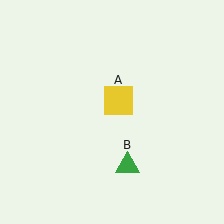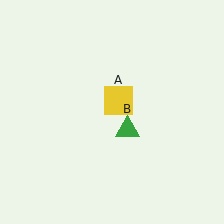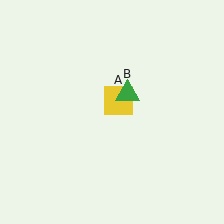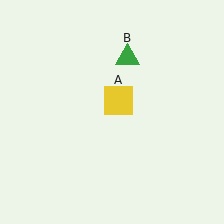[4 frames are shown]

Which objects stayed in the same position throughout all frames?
Yellow square (object A) remained stationary.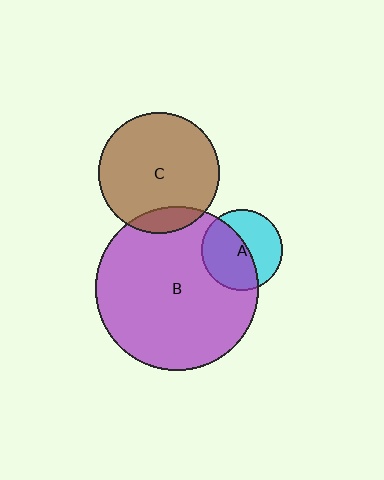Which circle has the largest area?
Circle B (purple).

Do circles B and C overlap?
Yes.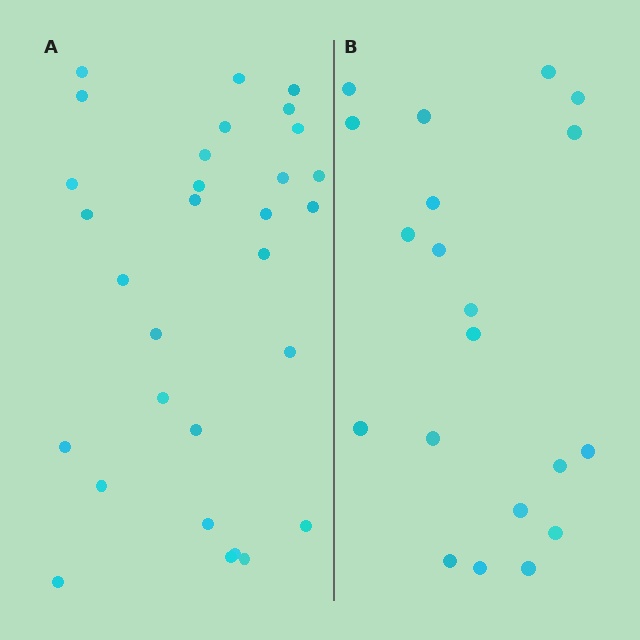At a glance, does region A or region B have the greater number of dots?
Region A (the left region) has more dots.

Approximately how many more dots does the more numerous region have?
Region A has roughly 10 or so more dots than region B.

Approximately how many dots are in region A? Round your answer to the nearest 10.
About 30 dots.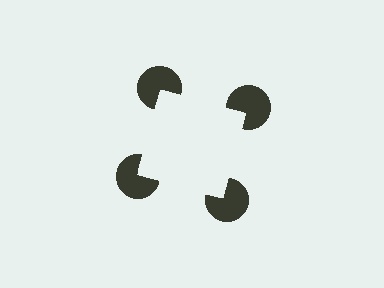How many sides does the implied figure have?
4 sides.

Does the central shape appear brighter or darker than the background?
It typically appears slightly brighter than the background, even though no actual brightness change is drawn.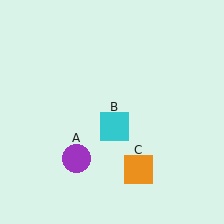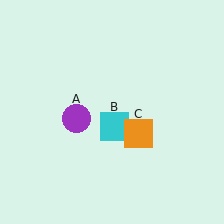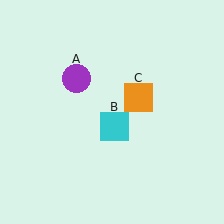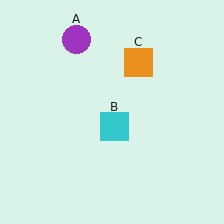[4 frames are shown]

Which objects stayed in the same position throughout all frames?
Cyan square (object B) remained stationary.